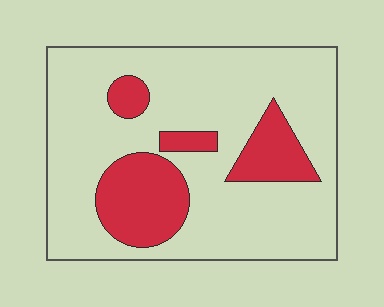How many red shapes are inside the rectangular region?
4.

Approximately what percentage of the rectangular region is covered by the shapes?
Approximately 20%.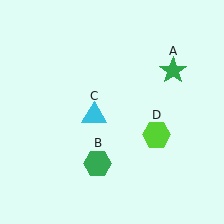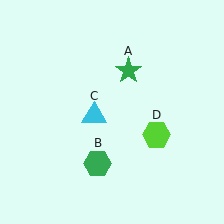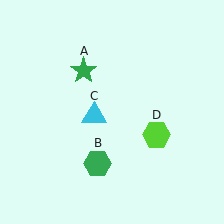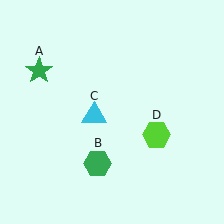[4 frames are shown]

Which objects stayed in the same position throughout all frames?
Green hexagon (object B) and cyan triangle (object C) and lime hexagon (object D) remained stationary.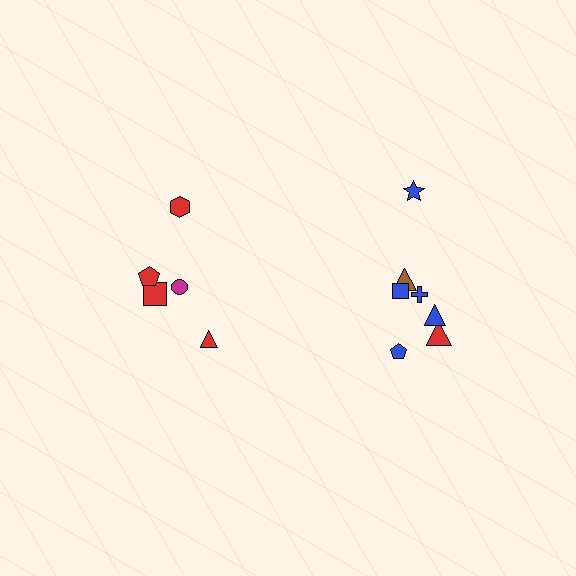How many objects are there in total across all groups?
There are 12 objects.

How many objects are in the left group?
There are 5 objects.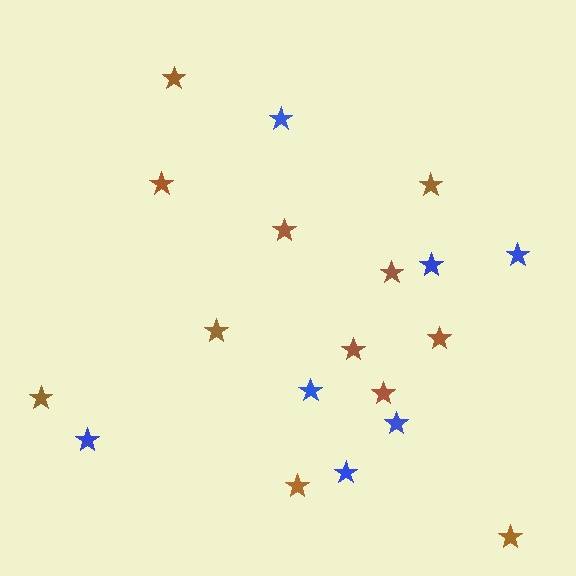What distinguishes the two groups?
There are 2 groups: one group of brown stars (12) and one group of blue stars (7).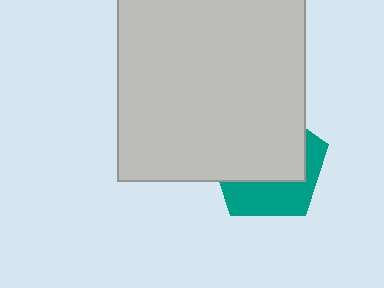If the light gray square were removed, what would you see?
You would see the complete teal pentagon.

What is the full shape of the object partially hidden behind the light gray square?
The partially hidden object is a teal pentagon.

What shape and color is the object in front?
The object in front is a light gray square.